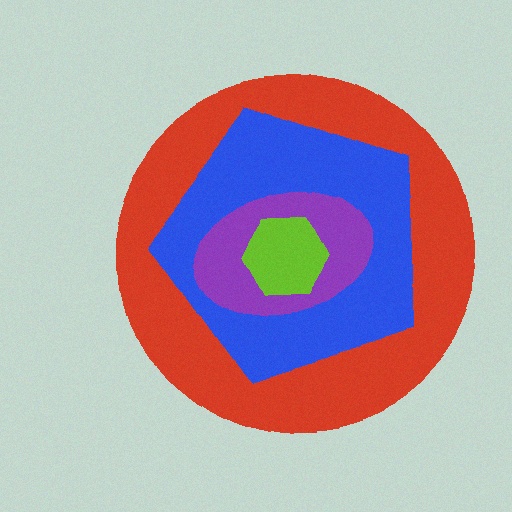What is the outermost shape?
The red circle.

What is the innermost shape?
The lime hexagon.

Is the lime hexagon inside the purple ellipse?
Yes.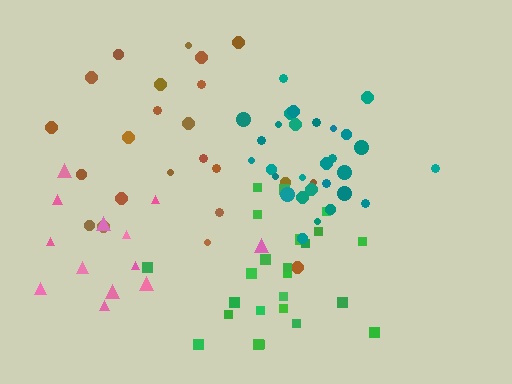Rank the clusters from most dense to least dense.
teal, brown, green, pink.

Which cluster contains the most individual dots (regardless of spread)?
Teal (29).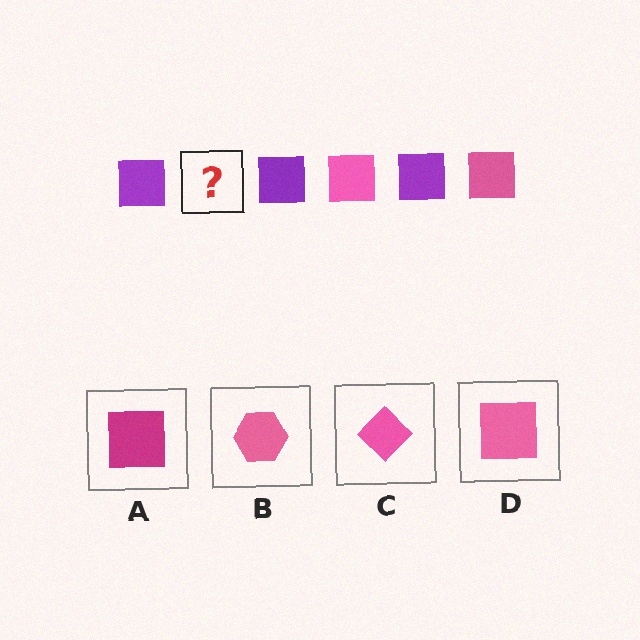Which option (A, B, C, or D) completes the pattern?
D.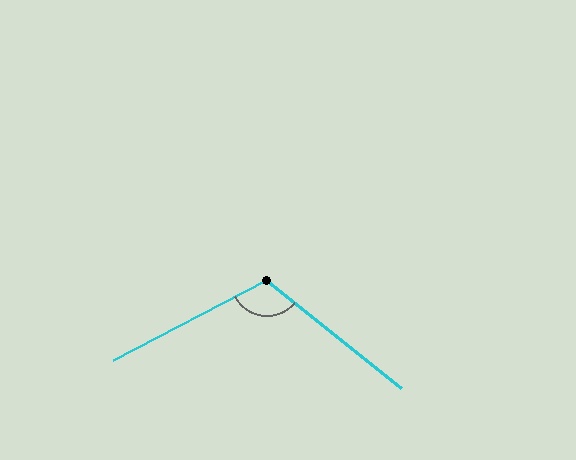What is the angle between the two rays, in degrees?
Approximately 114 degrees.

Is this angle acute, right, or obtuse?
It is obtuse.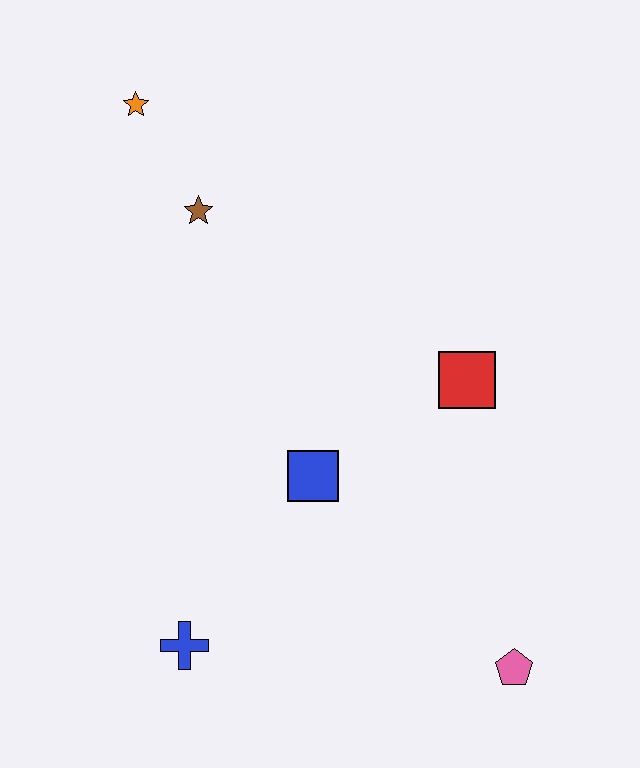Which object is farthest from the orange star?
The pink pentagon is farthest from the orange star.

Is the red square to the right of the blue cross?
Yes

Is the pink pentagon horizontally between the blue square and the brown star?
No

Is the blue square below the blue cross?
No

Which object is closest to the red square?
The blue square is closest to the red square.